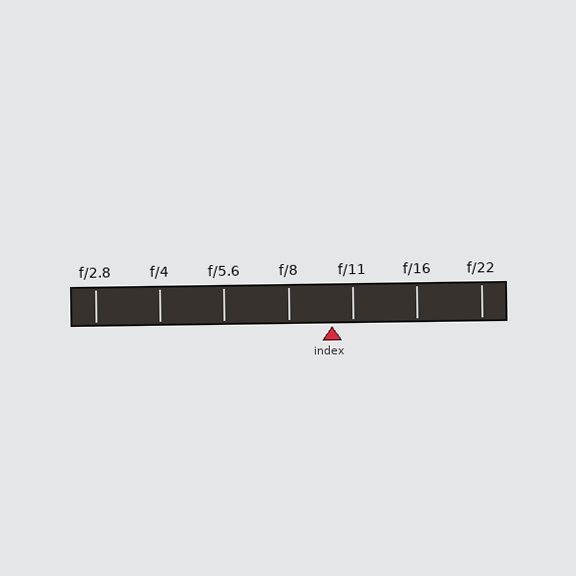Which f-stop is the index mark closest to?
The index mark is closest to f/11.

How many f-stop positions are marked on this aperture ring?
There are 7 f-stop positions marked.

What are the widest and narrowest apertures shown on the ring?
The widest aperture shown is f/2.8 and the narrowest is f/22.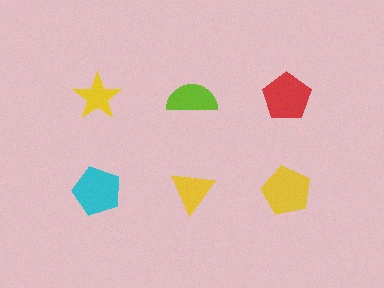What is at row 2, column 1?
A cyan pentagon.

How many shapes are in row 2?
3 shapes.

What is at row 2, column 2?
A yellow triangle.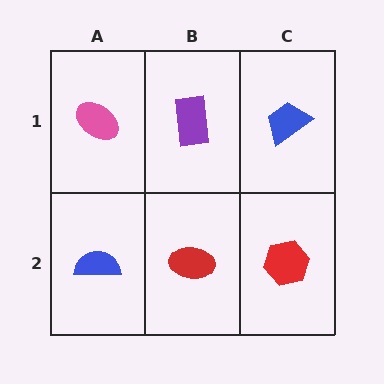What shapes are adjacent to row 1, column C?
A red hexagon (row 2, column C), a purple rectangle (row 1, column B).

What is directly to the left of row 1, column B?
A pink ellipse.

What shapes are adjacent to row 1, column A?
A blue semicircle (row 2, column A), a purple rectangle (row 1, column B).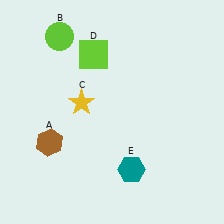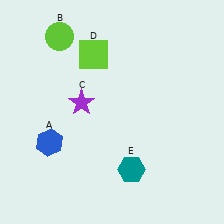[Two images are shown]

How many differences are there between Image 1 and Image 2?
There are 2 differences between the two images.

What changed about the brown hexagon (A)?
In Image 1, A is brown. In Image 2, it changed to blue.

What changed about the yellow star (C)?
In Image 1, C is yellow. In Image 2, it changed to purple.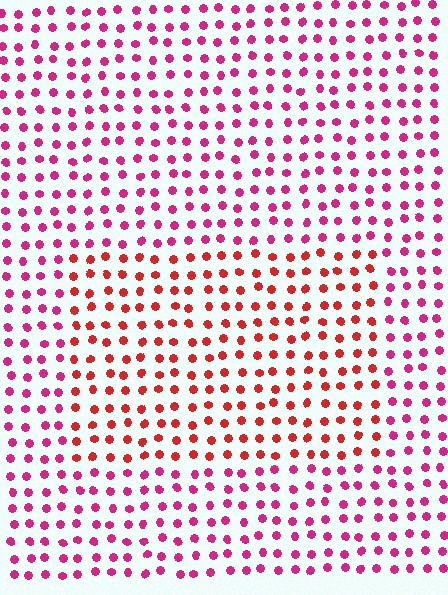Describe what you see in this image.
The image is filled with small magenta elements in a uniform arrangement. A rectangle-shaped region is visible where the elements are tinted to a slightly different hue, forming a subtle color boundary.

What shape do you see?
I see a rectangle.